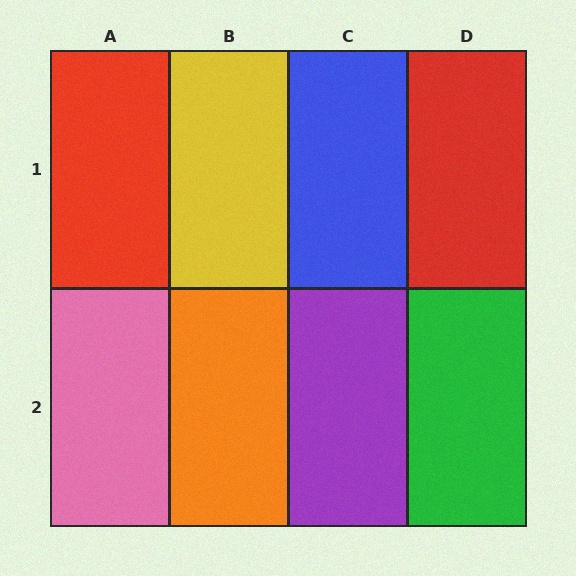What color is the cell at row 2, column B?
Orange.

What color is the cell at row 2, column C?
Purple.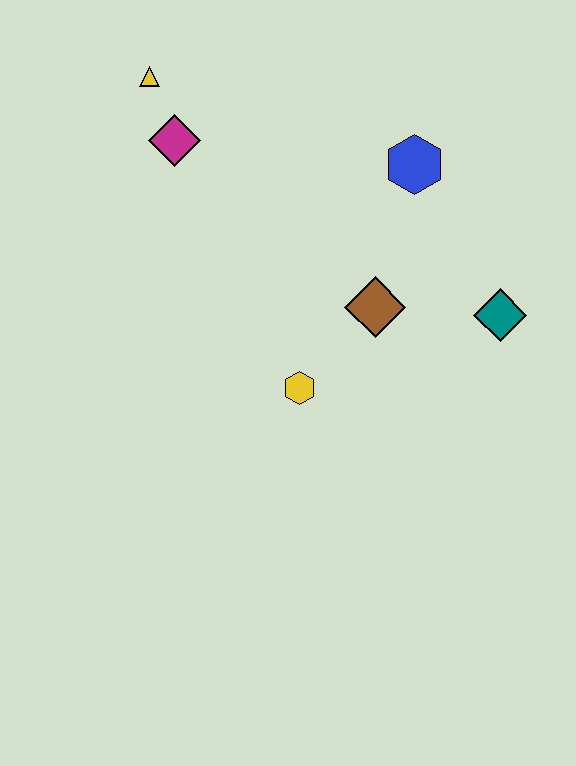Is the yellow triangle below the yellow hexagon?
No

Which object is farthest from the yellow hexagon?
The yellow triangle is farthest from the yellow hexagon.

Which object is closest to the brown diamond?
The yellow hexagon is closest to the brown diamond.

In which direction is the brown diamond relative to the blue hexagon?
The brown diamond is below the blue hexagon.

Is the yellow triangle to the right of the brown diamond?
No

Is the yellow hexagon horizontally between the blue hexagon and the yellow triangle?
Yes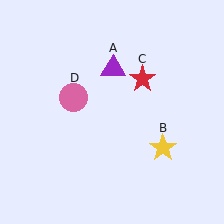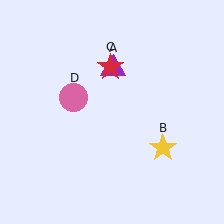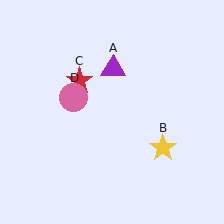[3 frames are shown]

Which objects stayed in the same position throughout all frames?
Purple triangle (object A) and yellow star (object B) and pink circle (object D) remained stationary.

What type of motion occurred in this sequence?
The red star (object C) rotated counterclockwise around the center of the scene.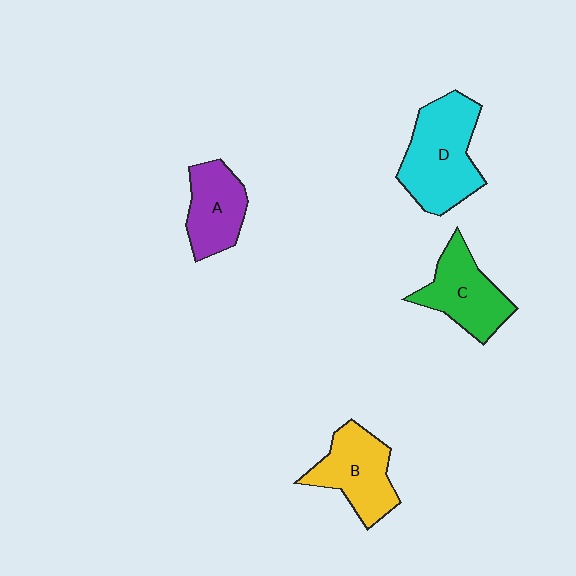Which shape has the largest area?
Shape D (cyan).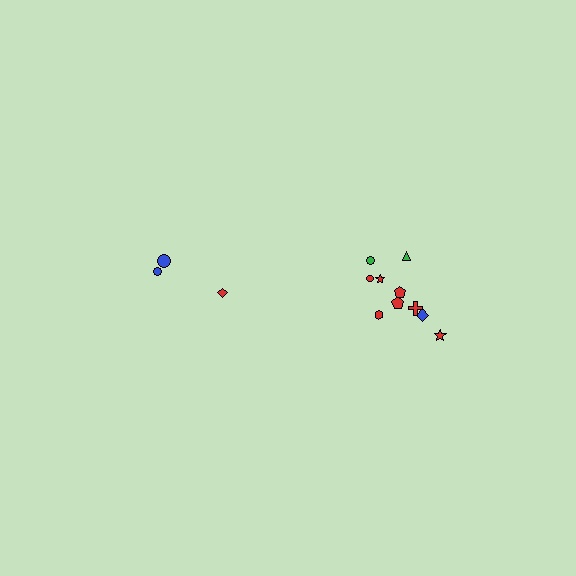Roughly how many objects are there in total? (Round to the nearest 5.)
Roughly 15 objects in total.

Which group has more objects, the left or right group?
The right group.